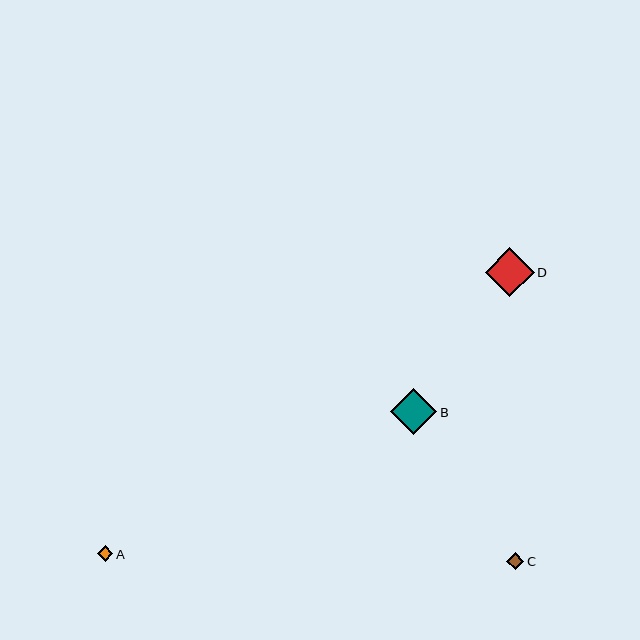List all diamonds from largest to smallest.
From largest to smallest: D, B, C, A.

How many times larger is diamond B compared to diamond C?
Diamond B is approximately 2.7 times the size of diamond C.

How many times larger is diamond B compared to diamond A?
Diamond B is approximately 3.0 times the size of diamond A.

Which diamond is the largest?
Diamond D is the largest with a size of approximately 49 pixels.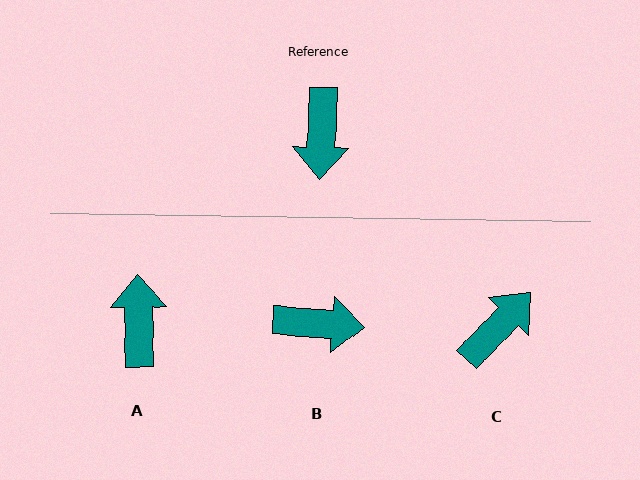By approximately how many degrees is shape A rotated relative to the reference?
Approximately 176 degrees clockwise.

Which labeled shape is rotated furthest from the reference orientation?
A, about 176 degrees away.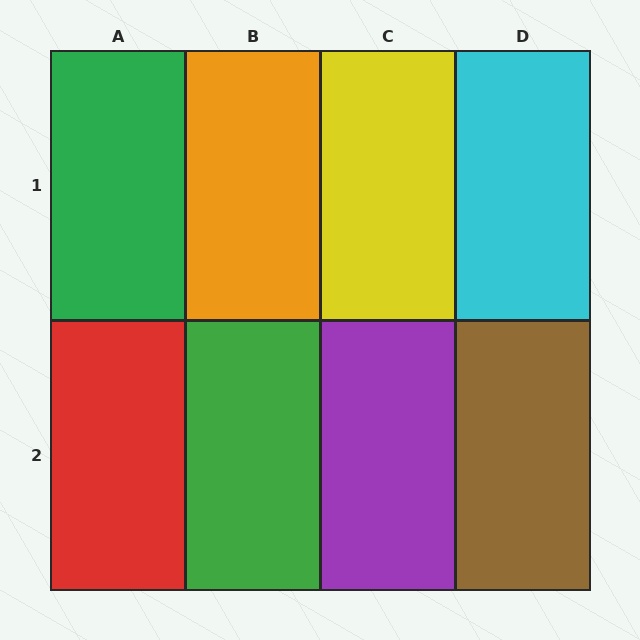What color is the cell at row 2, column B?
Green.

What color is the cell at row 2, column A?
Red.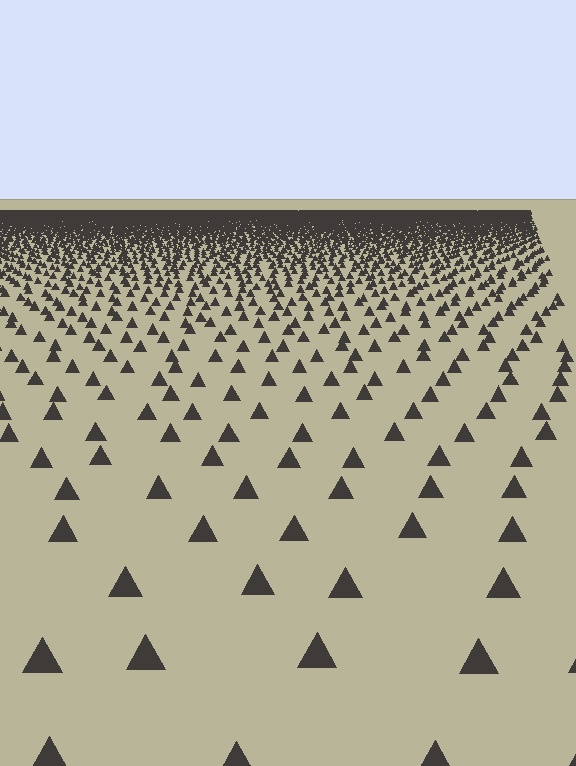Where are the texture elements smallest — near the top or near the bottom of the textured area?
Near the top.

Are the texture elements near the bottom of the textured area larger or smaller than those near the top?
Larger. Near the bottom, elements are closer to the viewer and appear at a bigger on-screen size.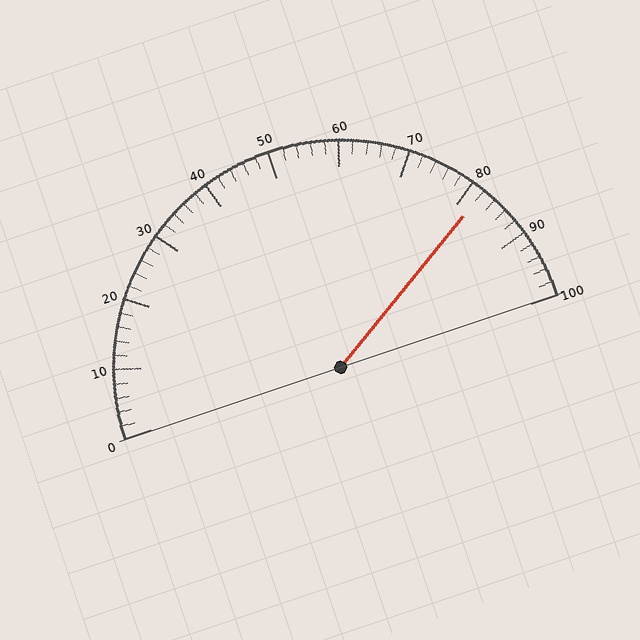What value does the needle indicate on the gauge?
The needle indicates approximately 82.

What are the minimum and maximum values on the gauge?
The gauge ranges from 0 to 100.